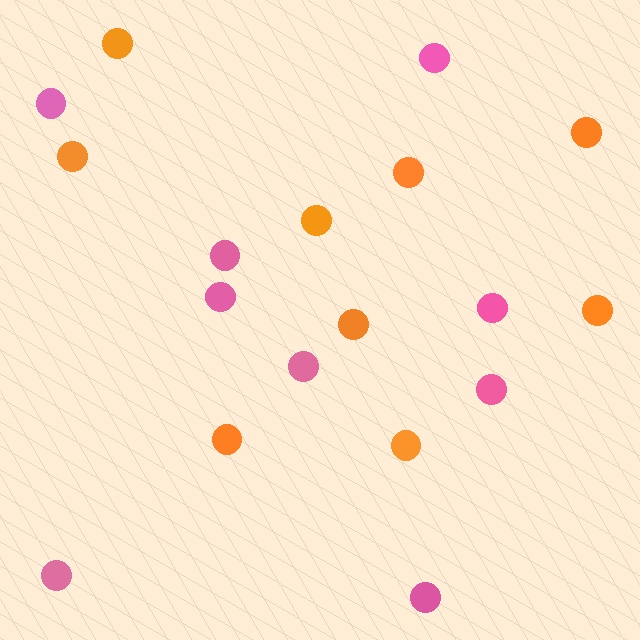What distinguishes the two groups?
There are 2 groups: one group of pink circles (9) and one group of orange circles (9).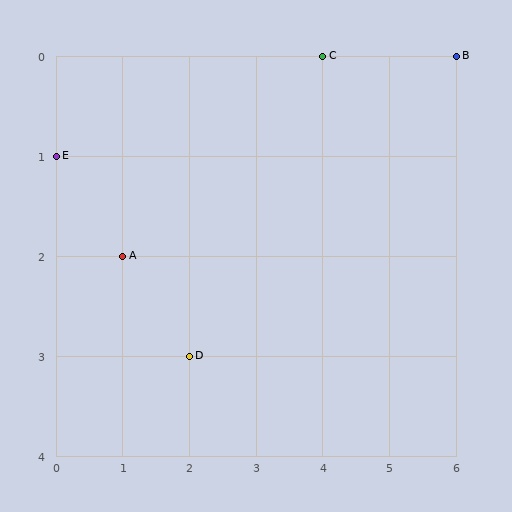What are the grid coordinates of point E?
Point E is at grid coordinates (0, 1).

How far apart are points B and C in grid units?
Points B and C are 2 columns apart.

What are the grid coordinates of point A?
Point A is at grid coordinates (1, 2).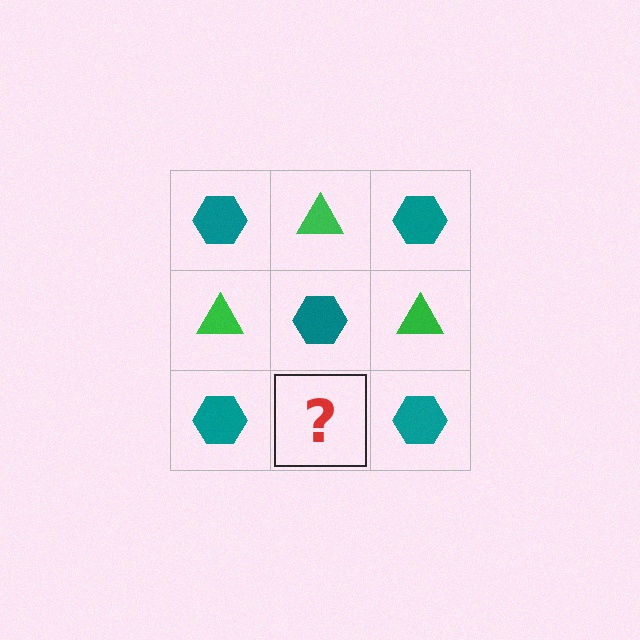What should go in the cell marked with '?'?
The missing cell should contain a green triangle.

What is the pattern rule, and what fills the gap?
The rule is that it alternates teal hexagon and green triangle in a checkerboard pattern. The gap should be filled with a green triangle.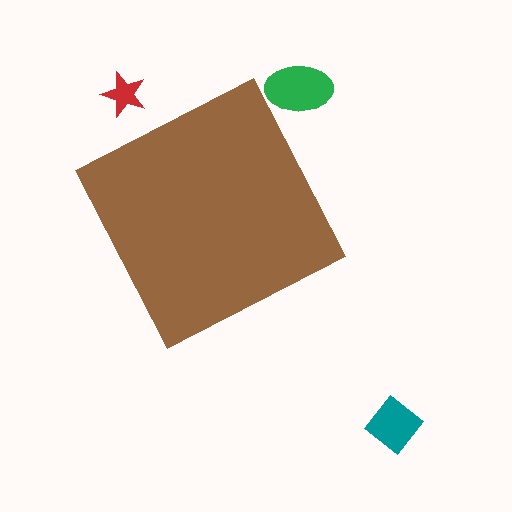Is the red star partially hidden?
No, the red star is fully visible.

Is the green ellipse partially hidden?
No, the green ellipse is fully visible.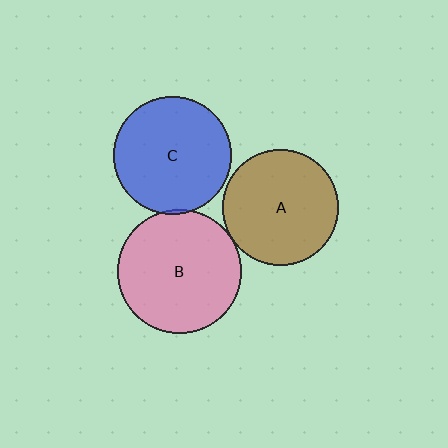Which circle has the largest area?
Circle B (pink).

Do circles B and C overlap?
Yes.